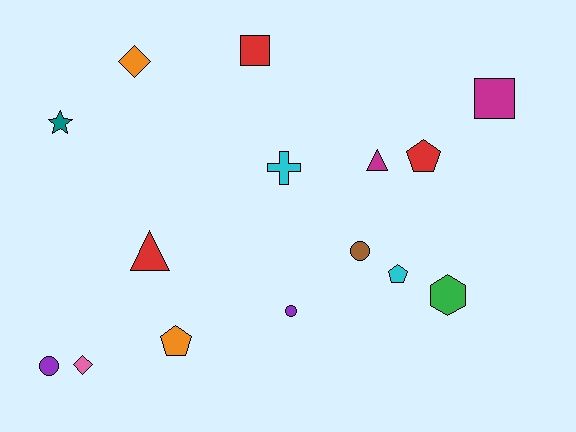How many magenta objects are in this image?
There are 2 magenta objects.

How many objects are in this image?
There are 15 objects.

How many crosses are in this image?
There is 1 cross.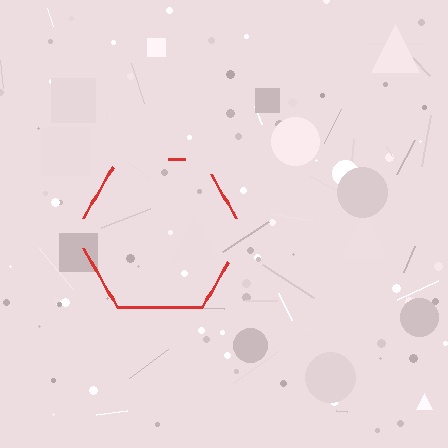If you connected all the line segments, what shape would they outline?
They would outline a hexagon.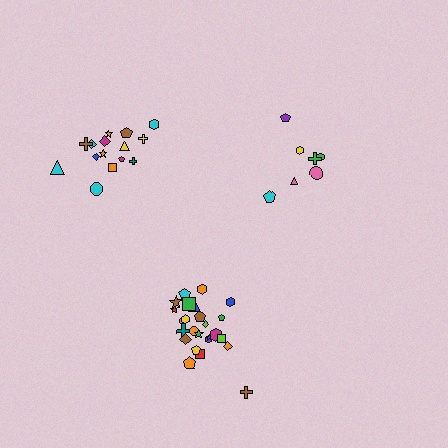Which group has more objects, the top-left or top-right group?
The top-left group.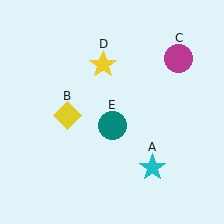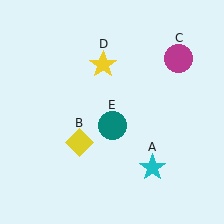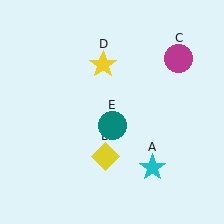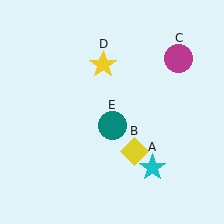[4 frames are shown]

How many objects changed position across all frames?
1 object changed position: yellow diamond (object B).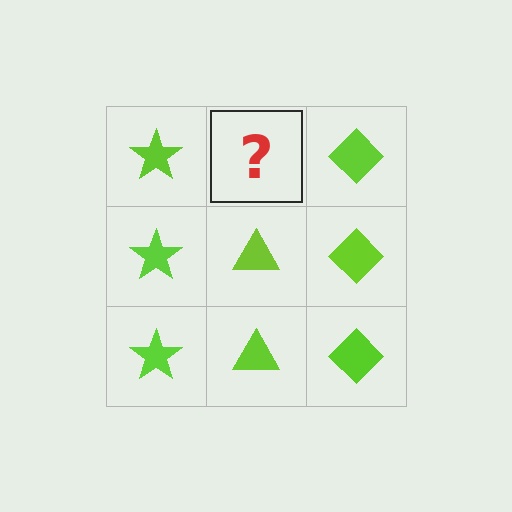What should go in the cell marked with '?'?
The missing cell should contain a lime triangle.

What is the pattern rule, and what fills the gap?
The rule is that each column has a consistent shape. The gap should be filled with a lime triangle.